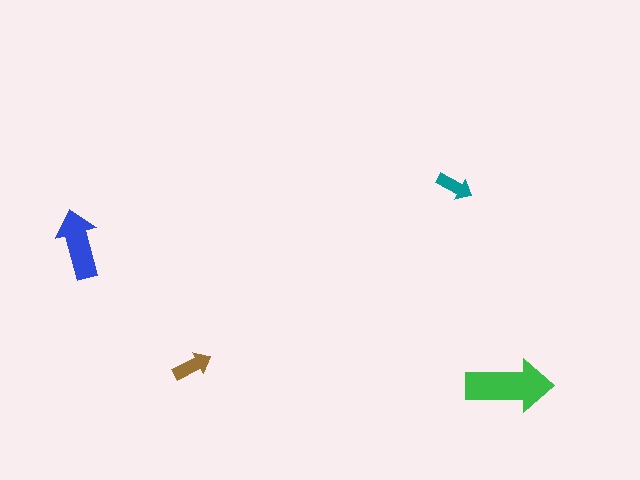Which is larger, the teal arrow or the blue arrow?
The blue one.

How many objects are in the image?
There are 4 objects in the image.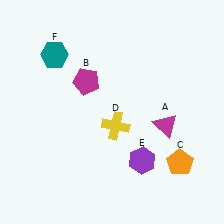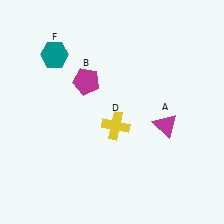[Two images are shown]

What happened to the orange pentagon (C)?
The orange pentagon (C) was removed in Image 2. It was in the bottom-right area of Image 1.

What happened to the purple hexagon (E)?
The purple hexagon (E) was removed in Image 2. It was in the bottom-right area of Image 1.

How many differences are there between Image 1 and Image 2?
There are 2 differences between the two images.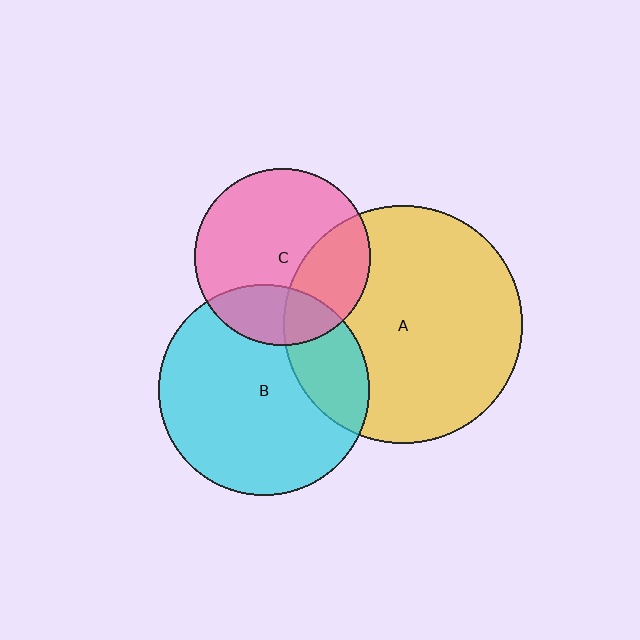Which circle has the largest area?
Circle A (yellow).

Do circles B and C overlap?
Yes.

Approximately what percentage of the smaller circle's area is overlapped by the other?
Approximately 25%.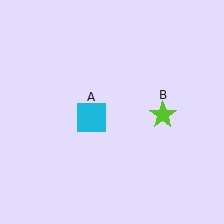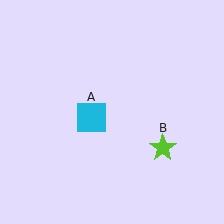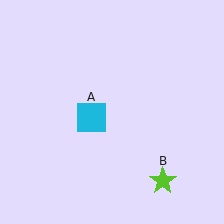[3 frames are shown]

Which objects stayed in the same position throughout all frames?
Cyan square (object A) remained stationary.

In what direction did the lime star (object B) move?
The lime star (object B) moved down.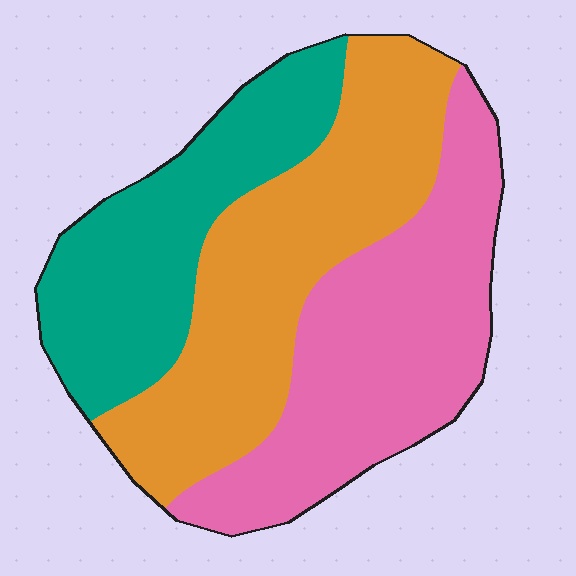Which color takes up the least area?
Teal, at roughly 30%.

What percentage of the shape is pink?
Pink covers 36% of the shape.